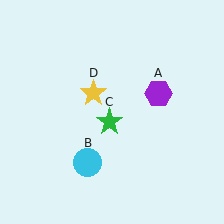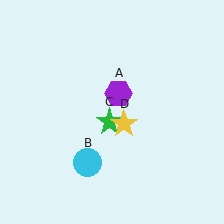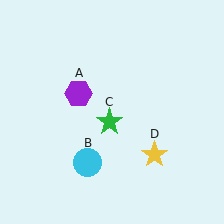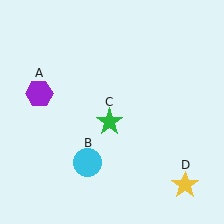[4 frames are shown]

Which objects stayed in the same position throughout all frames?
Cyan circle (object B) and green star (object C) remained stationary.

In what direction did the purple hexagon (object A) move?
The purple hexagon (object A) moved left.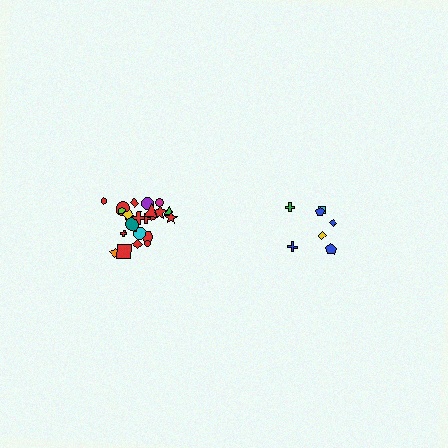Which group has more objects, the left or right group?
The left group.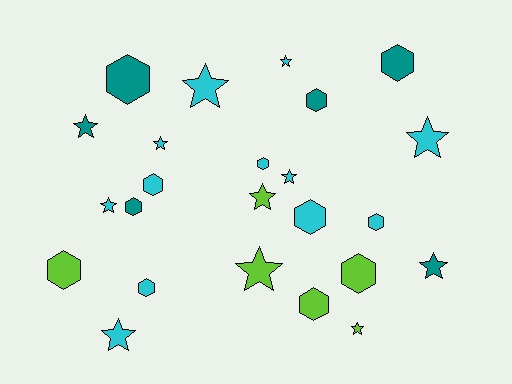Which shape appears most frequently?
Star, with 12 objects.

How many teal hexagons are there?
There are 4 teal hexagons.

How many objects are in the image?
There are 24 objects.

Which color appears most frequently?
Cyan, with 12 objects.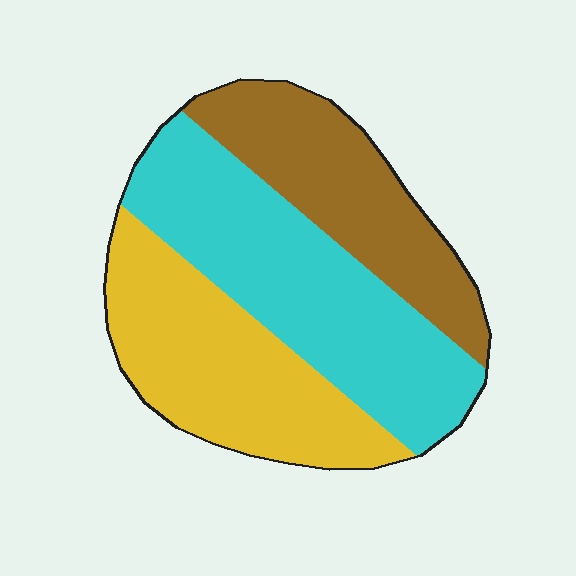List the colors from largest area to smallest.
From largest to smallest: cyan, yellow, brown.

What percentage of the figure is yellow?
Yellow takes up about one third (1/3) of the figure.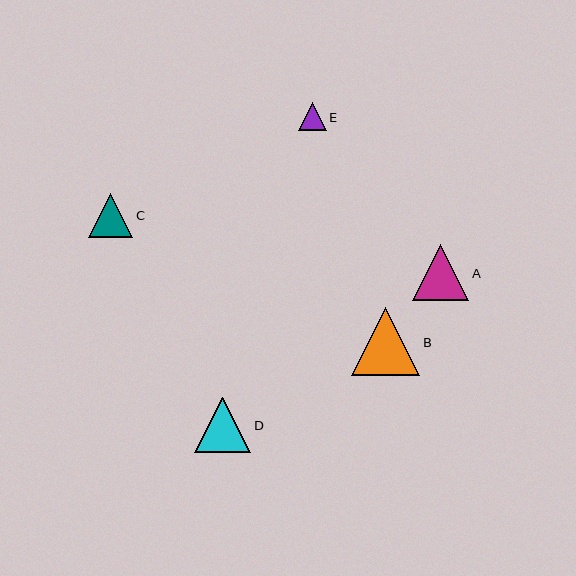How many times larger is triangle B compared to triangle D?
Triangle B is approximately 1.2 times the size of triangle D.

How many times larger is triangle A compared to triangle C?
Triangle A is approximately 1.3 times the size of triangle C.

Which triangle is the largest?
Triangle B is the largest with a size of approximately 69 pixels.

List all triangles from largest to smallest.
From largest to smallest: B, A, D, C, E.